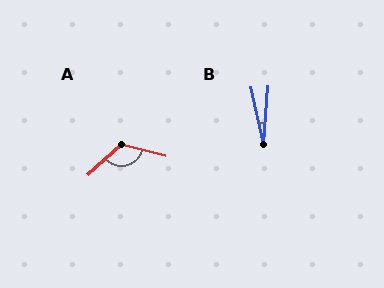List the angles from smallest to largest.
B (16°), A (123°).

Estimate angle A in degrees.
Approximately 123 degrees.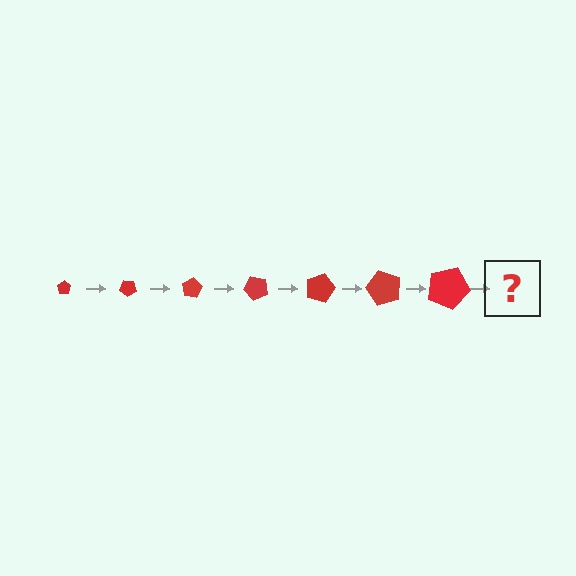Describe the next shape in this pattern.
It should be a pentagon, larger than the previous one and rotated 280 degrees from the start.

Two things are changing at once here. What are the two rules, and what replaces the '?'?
The two rules are that the pentagon grows larger each step and it rotates 40 degrees each step. The '?' should be a pentagon, larger than the previous one and rotated 280 degrees from the start.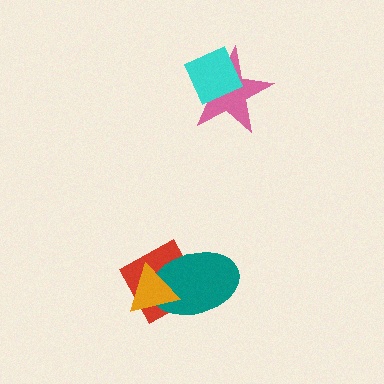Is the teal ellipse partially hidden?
Yes, it is partially covered by another shape.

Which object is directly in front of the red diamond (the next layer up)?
The teal ellipse is directly in front of the red diamond.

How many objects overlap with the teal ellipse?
2 objects overlap with the teal ellipse.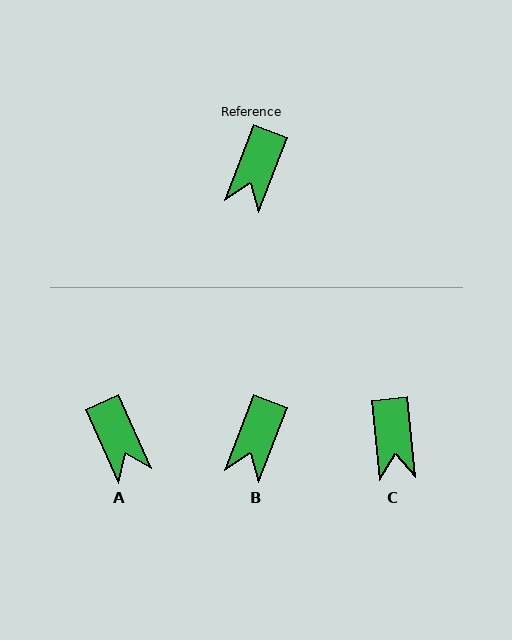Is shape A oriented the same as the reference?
No, it is off by about 45 degrees.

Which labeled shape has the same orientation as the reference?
B.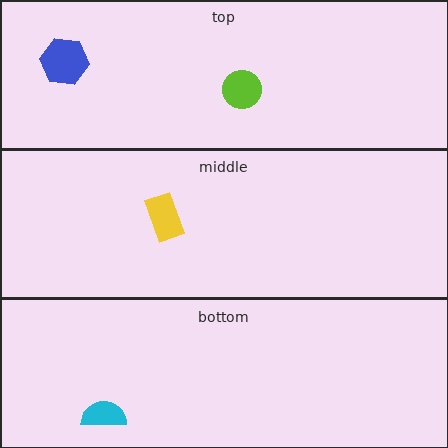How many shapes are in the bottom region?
1.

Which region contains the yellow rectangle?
The middle region.